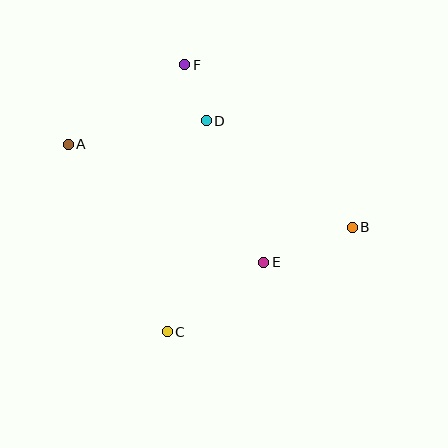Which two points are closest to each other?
Points D and F are closest to each other.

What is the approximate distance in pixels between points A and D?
The distance between A and D is approximately 140 pixels.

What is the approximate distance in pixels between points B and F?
The distance between B and F is approximately 233 pixels.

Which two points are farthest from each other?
Points A and B are farthest from each other.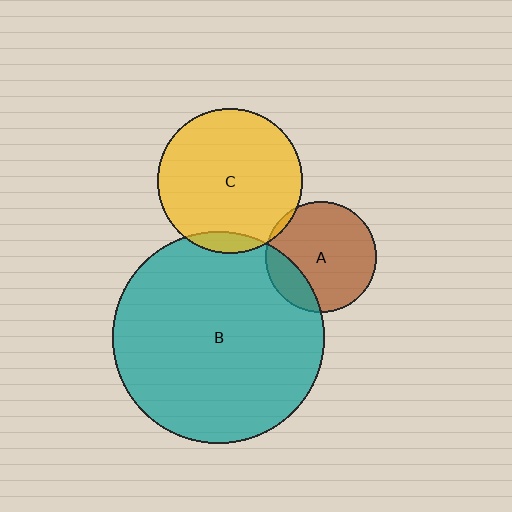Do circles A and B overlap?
Yes.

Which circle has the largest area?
Circle B (teal).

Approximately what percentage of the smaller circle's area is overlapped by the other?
Approximately 20%.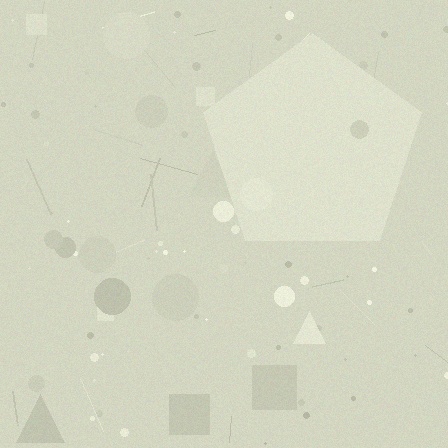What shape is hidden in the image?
A pentagon is hidden in the image.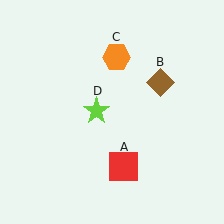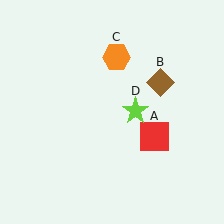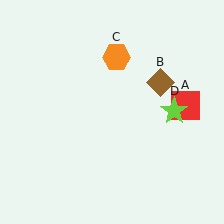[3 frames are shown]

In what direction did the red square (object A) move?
The red square (object A) moved up and to the right.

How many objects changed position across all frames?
2 objects changed position: red square (object A), lime star (object D).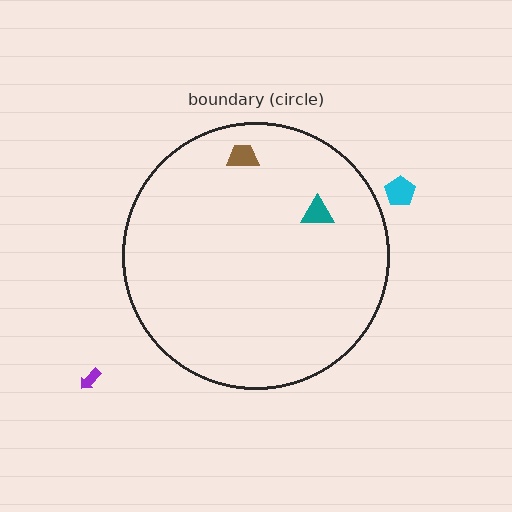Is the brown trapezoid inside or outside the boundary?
Inside.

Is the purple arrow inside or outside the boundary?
Outside.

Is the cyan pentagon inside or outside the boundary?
Outside.